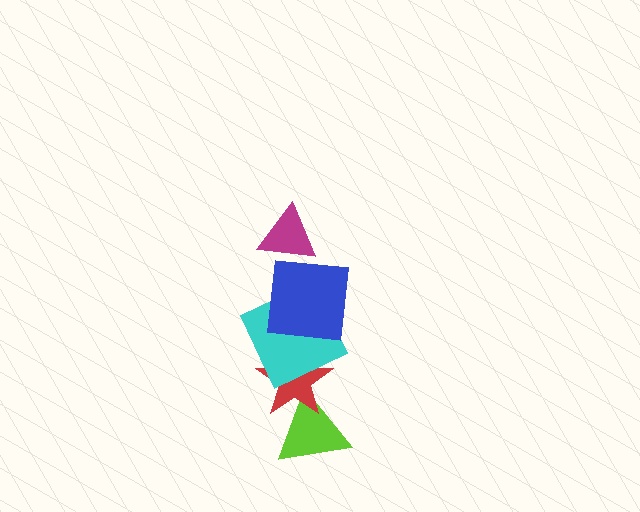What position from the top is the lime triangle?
The lime triangle is 5th from the top.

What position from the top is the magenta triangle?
The magenta triangle is 1st from the top.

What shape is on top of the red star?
The cyan square is on top of the red star.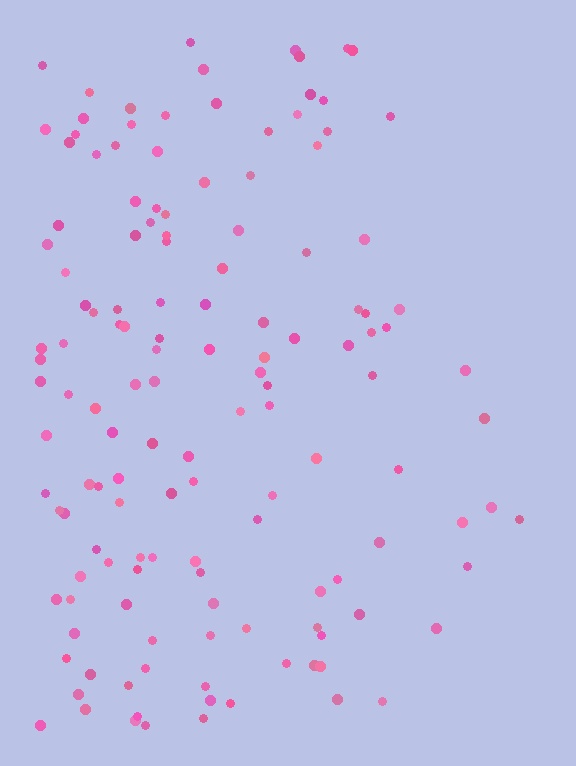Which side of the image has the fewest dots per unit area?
The right.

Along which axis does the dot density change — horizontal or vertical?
Horizontal.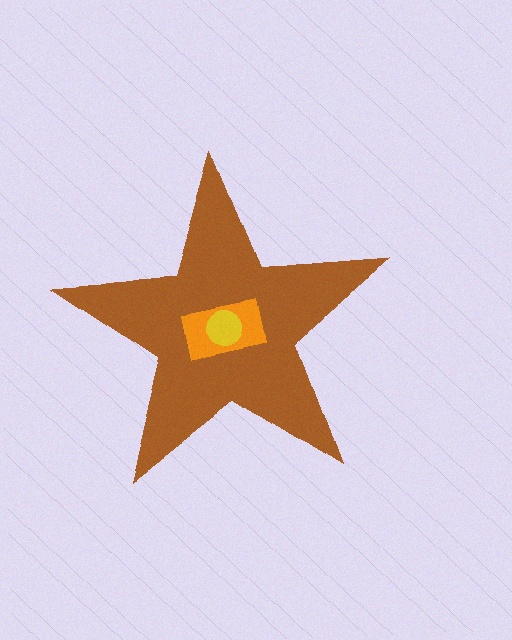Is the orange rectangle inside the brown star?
Yes.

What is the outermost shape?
The brown star.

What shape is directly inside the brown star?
The orange rectangle.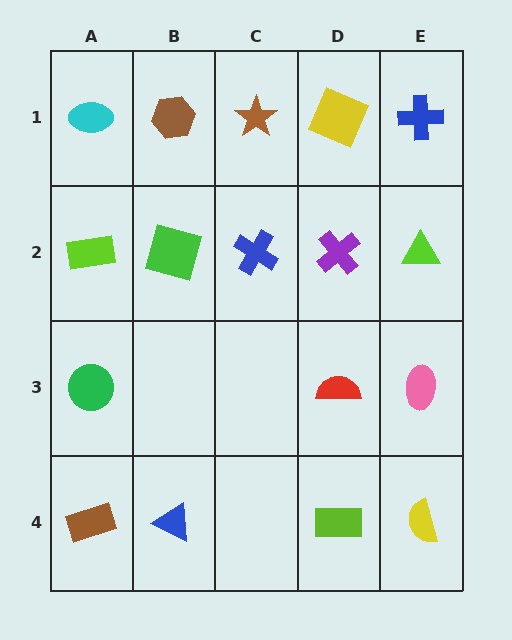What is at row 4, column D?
A lime rectangle.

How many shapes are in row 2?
5 shapes.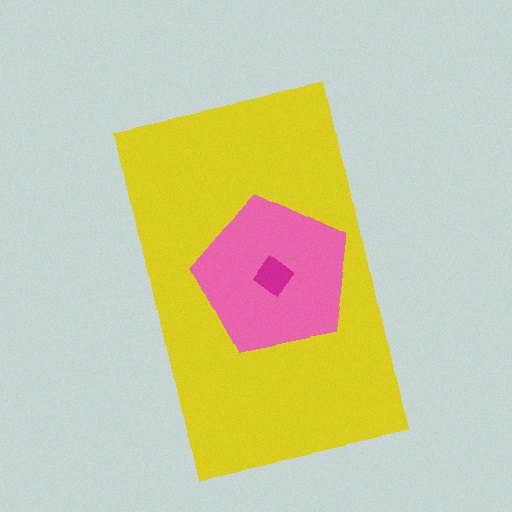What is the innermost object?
The magenta diamond.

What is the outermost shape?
The yellow rectangle.